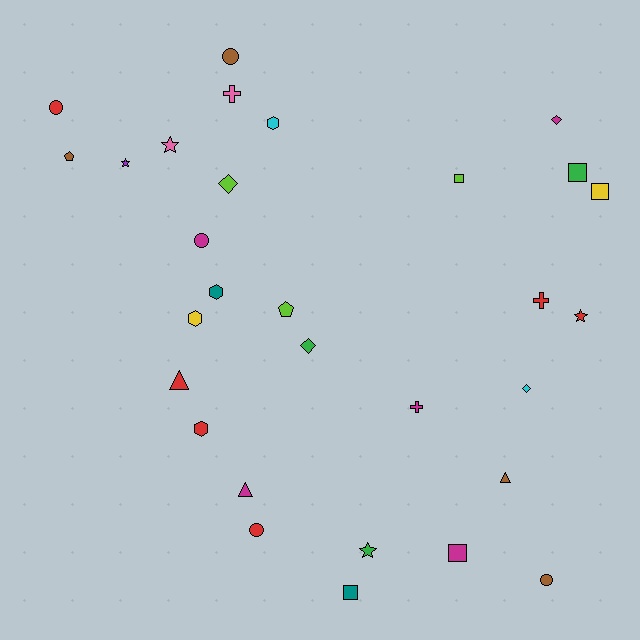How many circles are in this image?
There are 5 circles.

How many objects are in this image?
There are 30 objects.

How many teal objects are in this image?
There are 2 teal objects.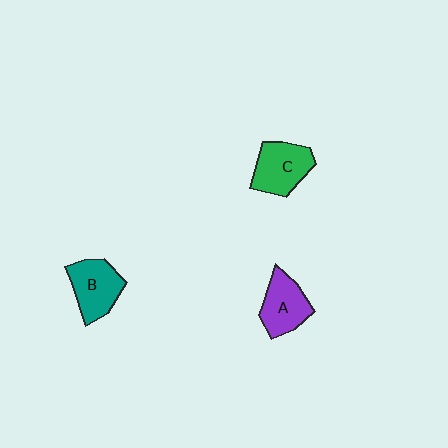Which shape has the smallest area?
Shape A (purple).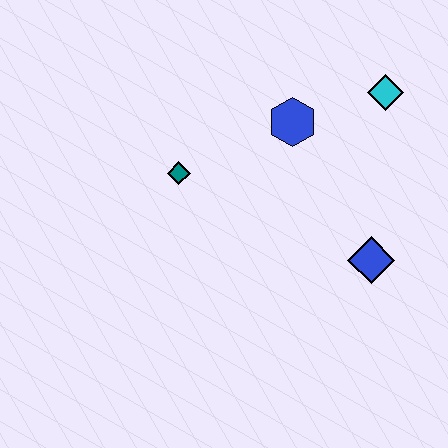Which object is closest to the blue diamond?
The blue hexagon is closest to the blue diamond.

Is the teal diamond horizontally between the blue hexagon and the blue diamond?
No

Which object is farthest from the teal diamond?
The cyan diamond is farthest from the teal diamond.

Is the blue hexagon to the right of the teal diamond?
Yes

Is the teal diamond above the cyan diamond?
No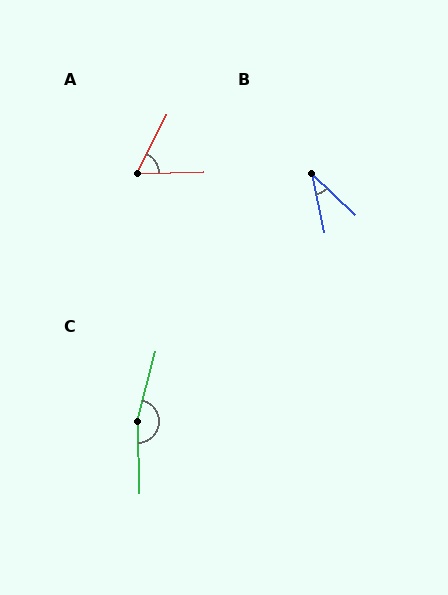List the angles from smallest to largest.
B (35°), A (62°), C (164°).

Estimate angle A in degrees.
Approximately 62 degrees.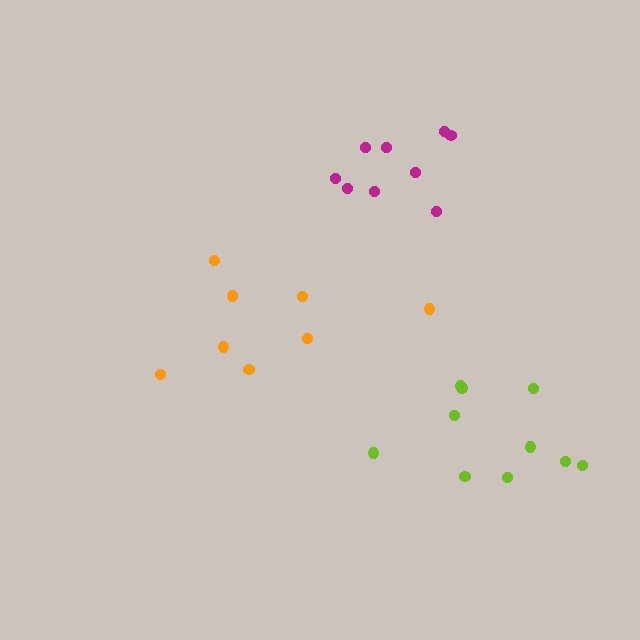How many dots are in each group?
Group 1: 9 dots, Group 2: 8 dots, Group 3: 10 dots (27 total).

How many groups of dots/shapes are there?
There are 3 groups.